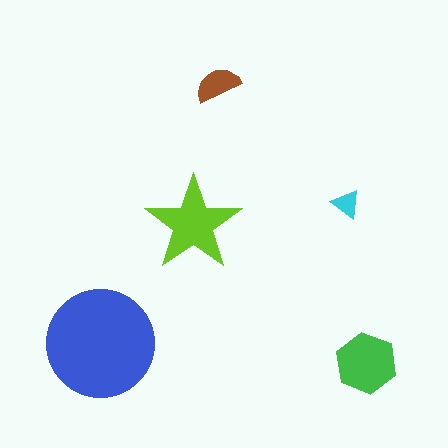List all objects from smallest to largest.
The cyan triangle, the brown semicircle, the green hexagon, the lime star, the blue circle.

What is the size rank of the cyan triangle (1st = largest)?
5th.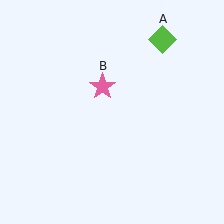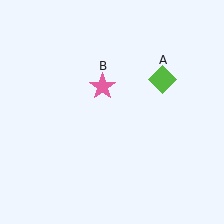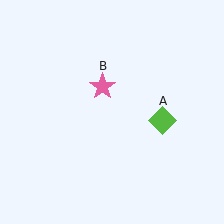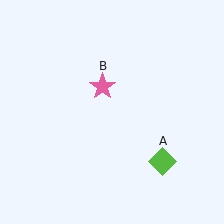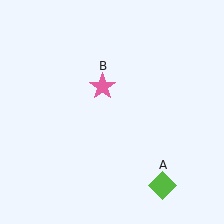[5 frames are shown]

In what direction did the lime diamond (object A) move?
The lime diamond (object A) moved down.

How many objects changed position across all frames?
1 object changed position: lime diamond (object A).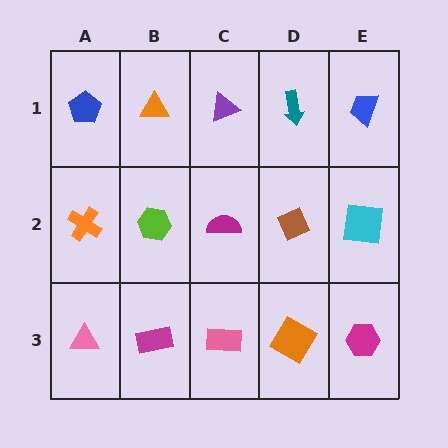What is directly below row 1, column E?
A cyan square.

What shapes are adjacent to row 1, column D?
A brown diamond (row 2, column D), a purple triangle (row 1, column C), a blue trapezoid (row 1, column E).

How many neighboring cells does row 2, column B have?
4.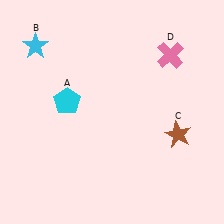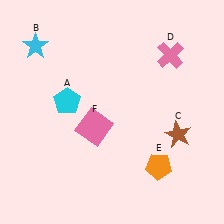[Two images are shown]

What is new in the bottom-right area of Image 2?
An orange pentagon (E) was added in the bottom-right area of Image 2.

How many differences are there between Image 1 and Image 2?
There are 2 differences between the two images.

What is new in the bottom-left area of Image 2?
A pink square (F) was added in the bottom-left area of Image 2.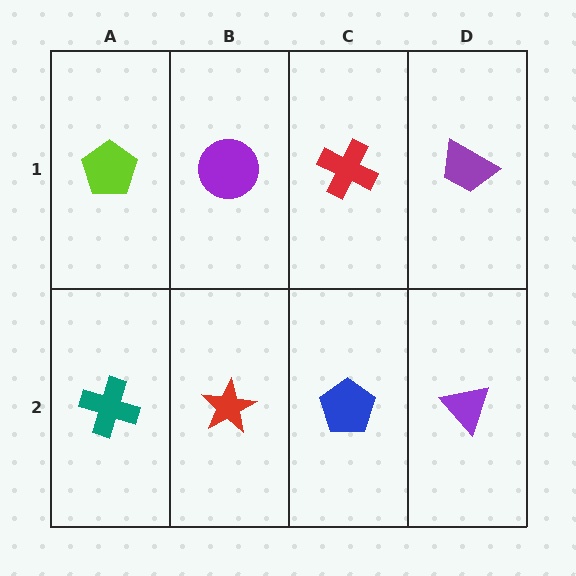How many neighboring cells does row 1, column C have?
3.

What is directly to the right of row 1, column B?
A red cross.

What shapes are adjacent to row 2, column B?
A purple circle (row 1, column B), a teal cross (row 2, column A), a blue pentagon (row 2, column C).